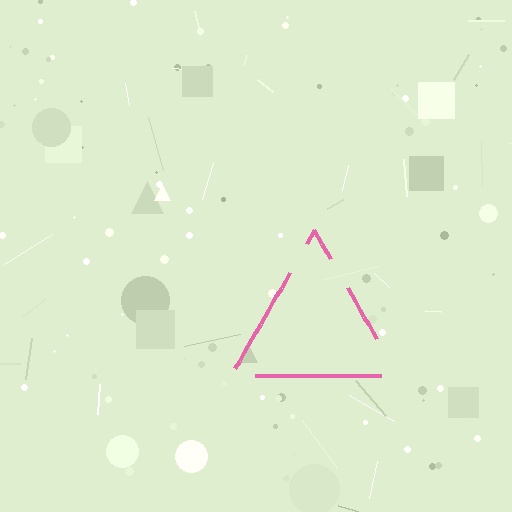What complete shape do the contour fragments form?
The contour fragments form a triangle.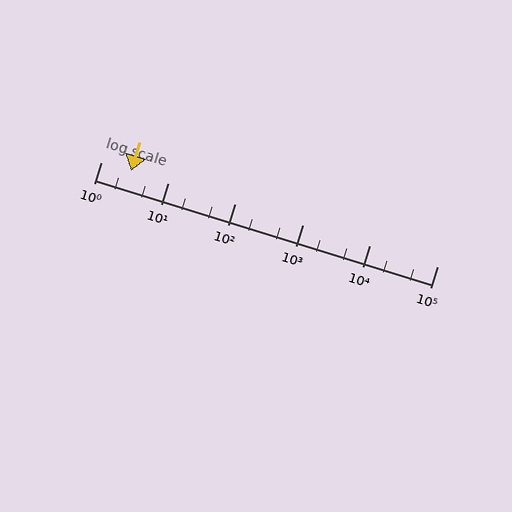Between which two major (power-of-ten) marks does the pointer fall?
The pointer is between 1 and 10.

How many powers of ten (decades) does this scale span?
The scale spans 5 decades, from 1 to 100000.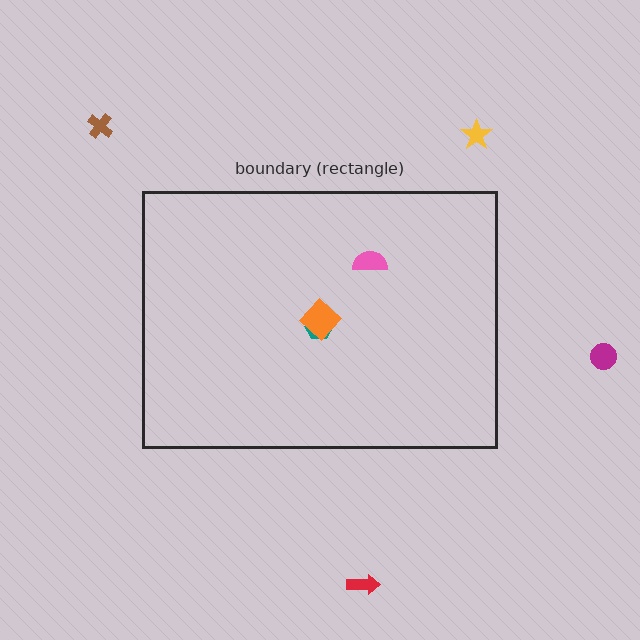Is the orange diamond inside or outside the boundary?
Inside.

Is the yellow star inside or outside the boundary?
Outside.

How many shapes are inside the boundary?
3 inside, 4 outside.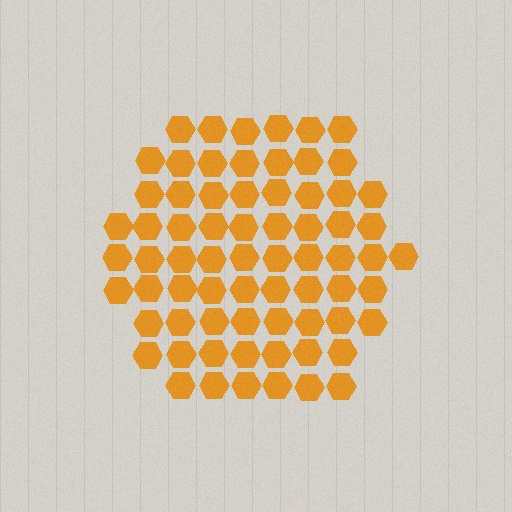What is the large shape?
The large shape is a hexagon.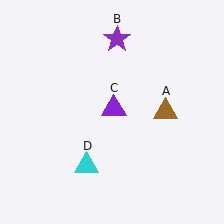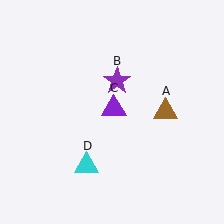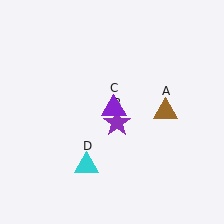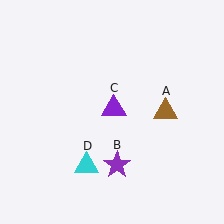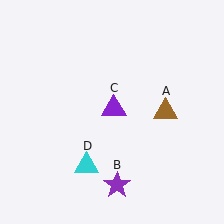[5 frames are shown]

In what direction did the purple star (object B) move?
The purple star (object B) moved down.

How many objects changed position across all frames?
1 object changed position: purple star (object B).